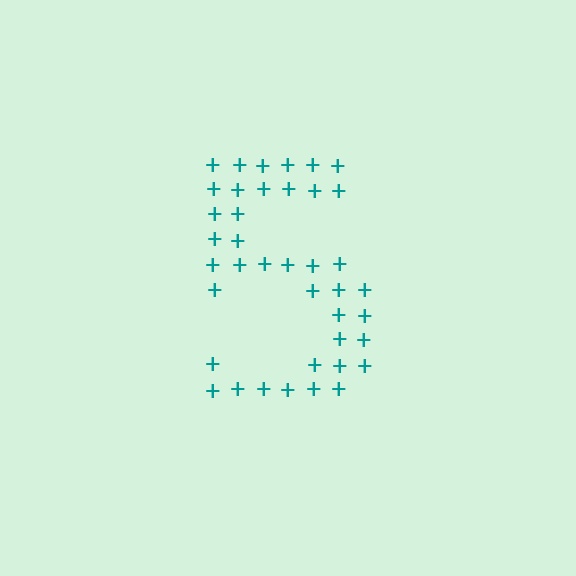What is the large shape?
The large shape is the digit 5.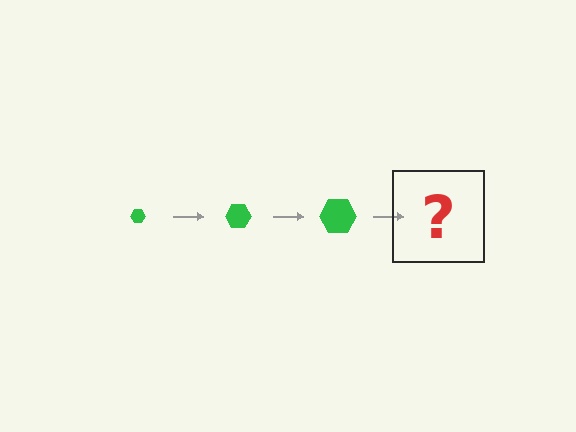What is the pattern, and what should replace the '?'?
The pattern is that the hexagon gets progressively larger each step. The '?' should be a green hexagon, larger than the previous one.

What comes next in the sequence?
The next element should be a green hexagon, larger than the previous one.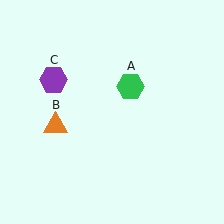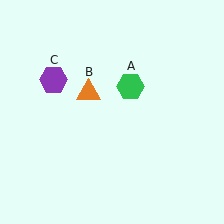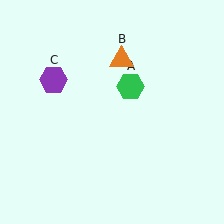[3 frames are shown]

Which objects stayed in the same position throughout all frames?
Green hexagon (object A) and purple hexagon (object C) remained stationary.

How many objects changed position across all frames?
1 object changed position: orange triangle (object B).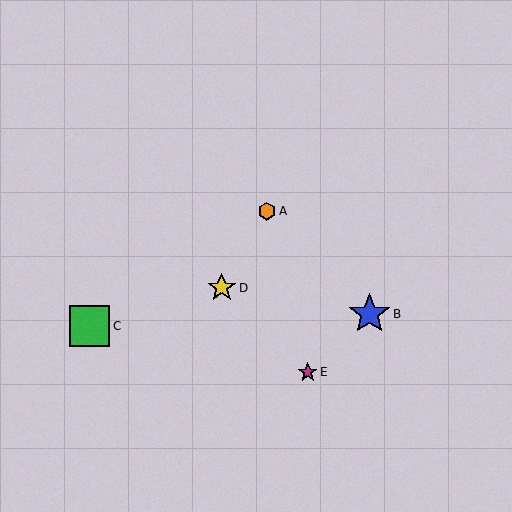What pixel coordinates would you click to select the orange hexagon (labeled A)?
Click at (267, 211) to select the orange hexagon A.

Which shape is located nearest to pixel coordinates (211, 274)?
The yellow star (labeled D) at (222, 288) is nearest to that location.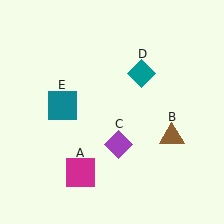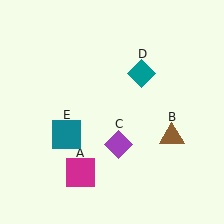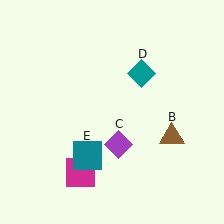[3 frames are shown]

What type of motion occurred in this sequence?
The teal square (object E) rotated counterclockwise around the center of the scene.